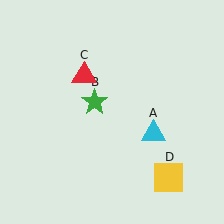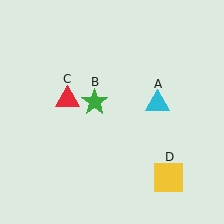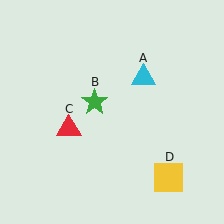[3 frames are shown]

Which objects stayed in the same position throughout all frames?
Green star (object B) and yellow square (object D) remained stationary.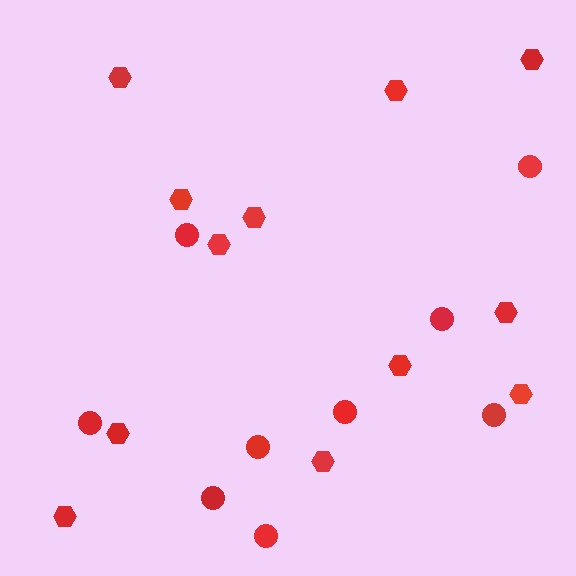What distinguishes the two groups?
There are 2 groups: one group of hexagons (12) and one group of circles (9).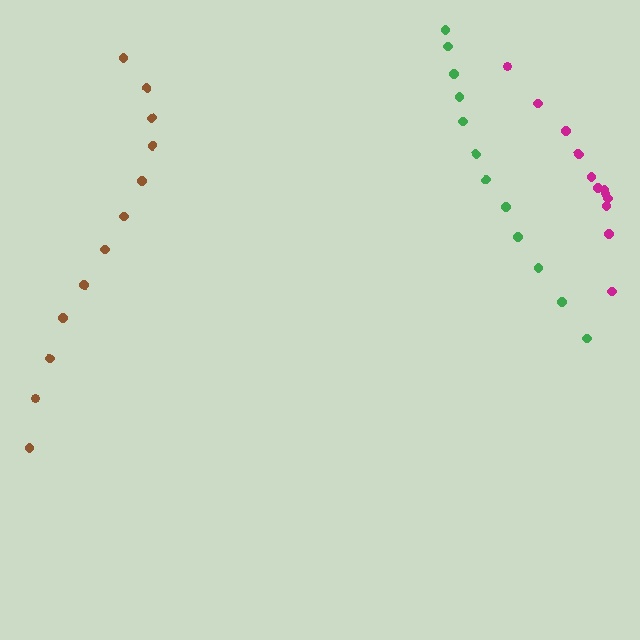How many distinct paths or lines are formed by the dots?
There are 3 distinct paths.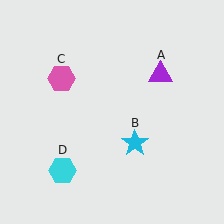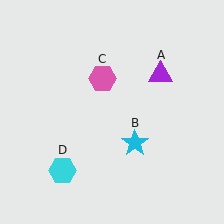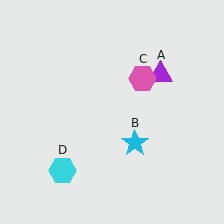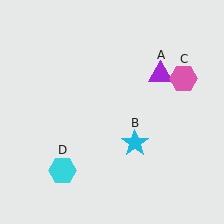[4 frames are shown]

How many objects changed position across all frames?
1 object changed position: pink hexagon (object C).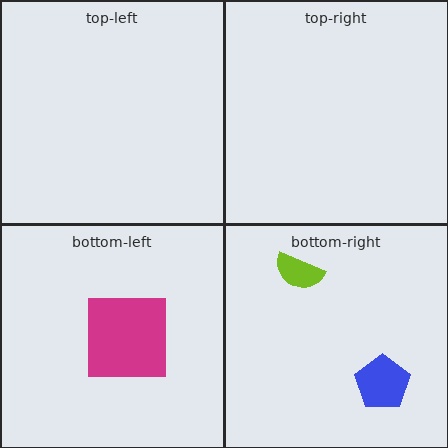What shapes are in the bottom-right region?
The blue pentagon, the lime semicircle.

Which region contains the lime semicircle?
The bottom-right region.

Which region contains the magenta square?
The bottom-left region.